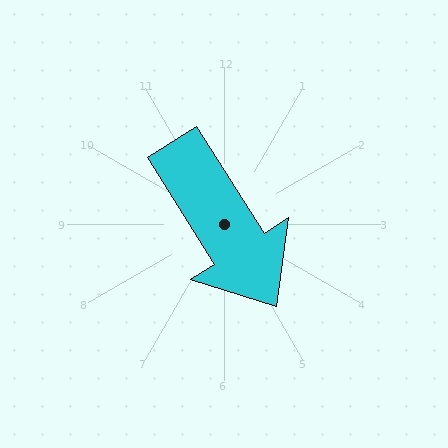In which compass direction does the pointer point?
Southeast.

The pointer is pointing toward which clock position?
Roughly 5 o'clock.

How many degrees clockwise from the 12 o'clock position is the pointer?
Approximately 148 degrees.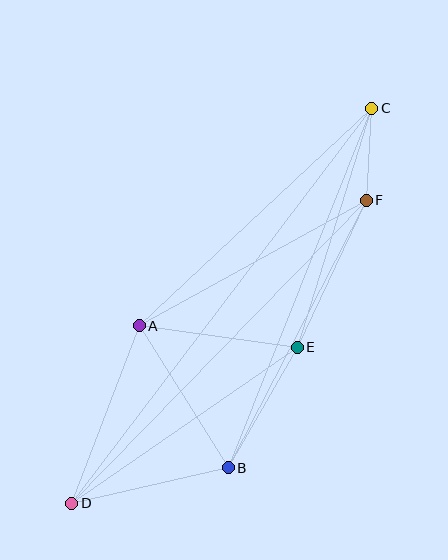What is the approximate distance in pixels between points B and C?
The distance between B and C is approximately 387 pixels.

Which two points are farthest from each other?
Points C and D are farthest from each other.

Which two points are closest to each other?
Points C and F are closest to each other.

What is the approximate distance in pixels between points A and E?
The distance between A and E is approximately 159 pixels.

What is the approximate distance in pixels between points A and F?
The distance between A and F is approximately 259 pixels.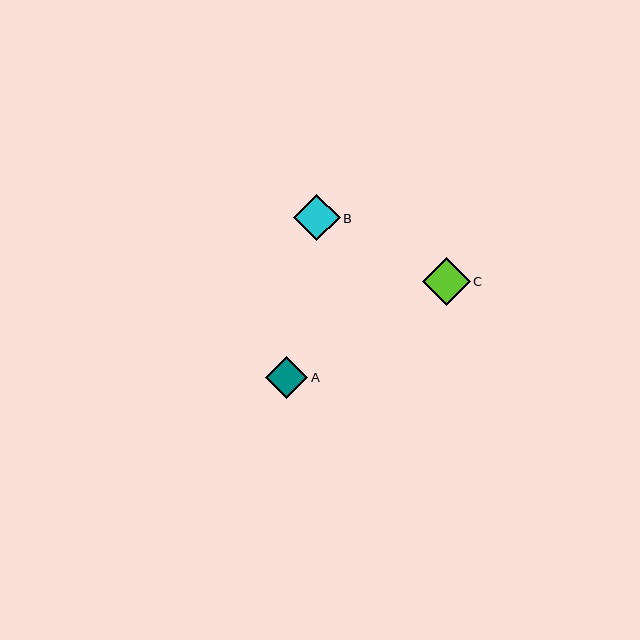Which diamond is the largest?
Diamond C is the largest with a size of approximately 48 pixels.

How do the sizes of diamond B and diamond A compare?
Diamond B and diamond A are approximately the same size.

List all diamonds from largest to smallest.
From largest to smallest: C, B, A.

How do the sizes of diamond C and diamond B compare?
Diamond C and diamond B are approximately the same size.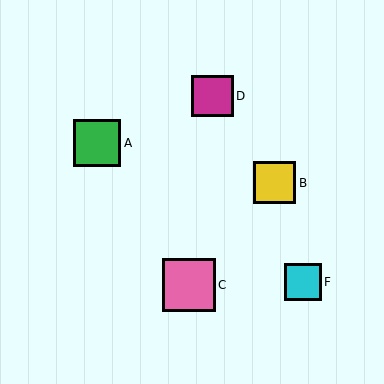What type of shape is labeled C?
Shape C is a pink square.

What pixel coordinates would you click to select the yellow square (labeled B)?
Click at (275, 183) to select the yellow square B.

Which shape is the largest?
The pink square (labeled C) is the largest.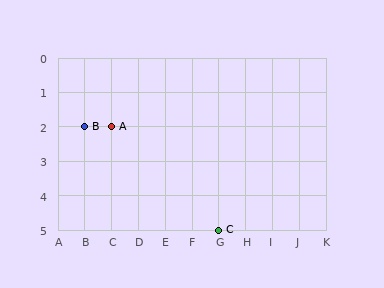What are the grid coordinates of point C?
Point C is at grid coordinates (G, 5).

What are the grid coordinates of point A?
Point A is at grid coordinates (C, 2).